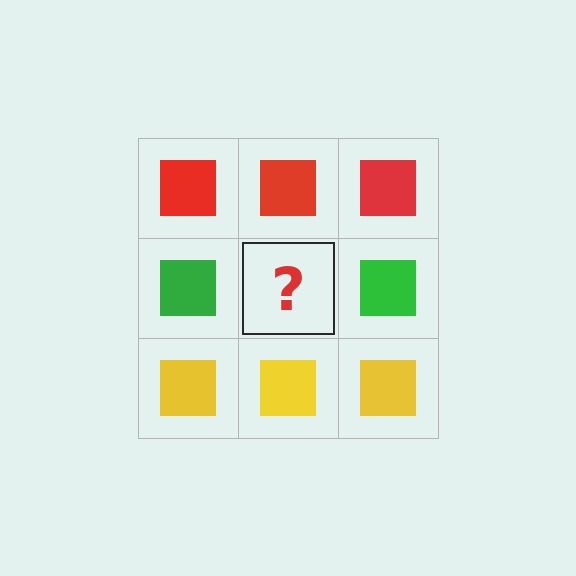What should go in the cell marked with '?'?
The missing cell should contain a green square.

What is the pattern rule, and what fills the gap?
The rule is that each row has a consistent color. The gap should be filled with a green square.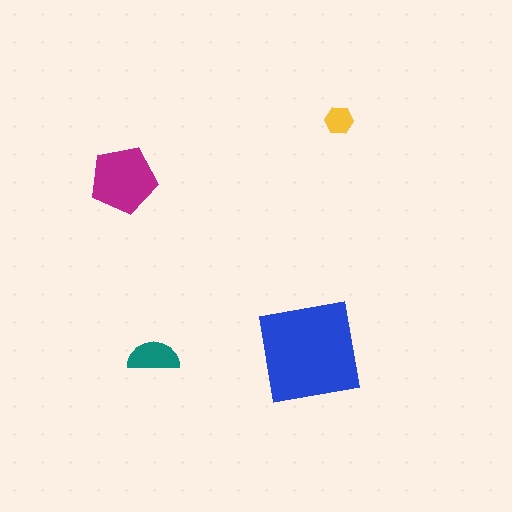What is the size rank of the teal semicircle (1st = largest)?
3rd.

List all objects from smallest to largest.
The yellow hexagon, the teal semicircle, the magenta pentagon, the blue square.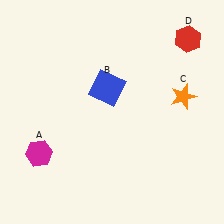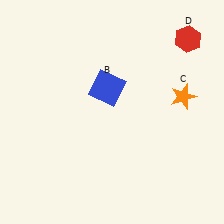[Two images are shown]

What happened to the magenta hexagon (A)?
The magenta hexagon (A) was removed in Image 2. It was in the bottom-left area of Image 1.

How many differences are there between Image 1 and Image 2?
There is 1 difference between the two images.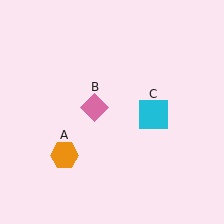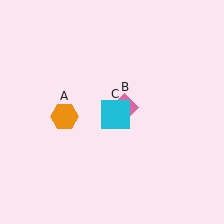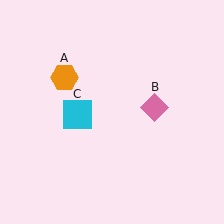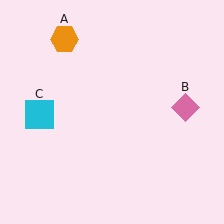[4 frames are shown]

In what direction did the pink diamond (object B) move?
The pink diamond (object B) moved right.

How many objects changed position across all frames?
3 objects changed position: orange hexagon (object A), pink diamond (object B), cyan square (object C).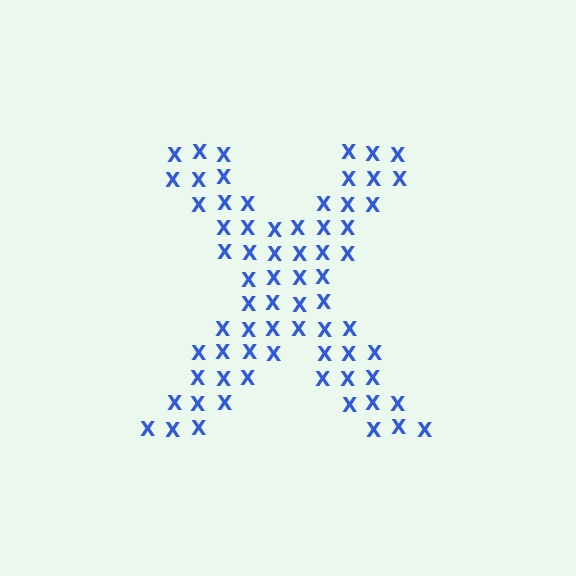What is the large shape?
The large shape is the letter X.